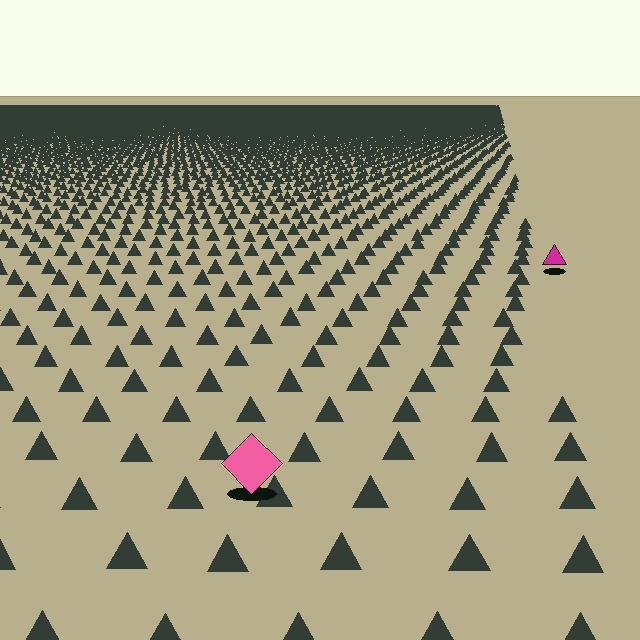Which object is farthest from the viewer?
The magenta triangle is farthest from the viewer. It appears smaller and the ground texture around it is denser.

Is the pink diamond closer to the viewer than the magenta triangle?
Yes. The pink diamond is closer — you can tell from the texture gradient: the ground texture is coarser near it.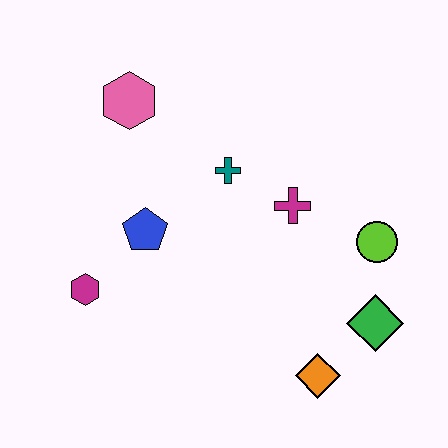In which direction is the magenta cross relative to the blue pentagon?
The magenta cross is to the right of the blue pentagon.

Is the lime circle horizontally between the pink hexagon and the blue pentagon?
No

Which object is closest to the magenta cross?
The teal cross is closest to the magenta cross.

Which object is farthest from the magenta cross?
The magenta hexagon is farthest from the magenta cross.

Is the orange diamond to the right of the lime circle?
No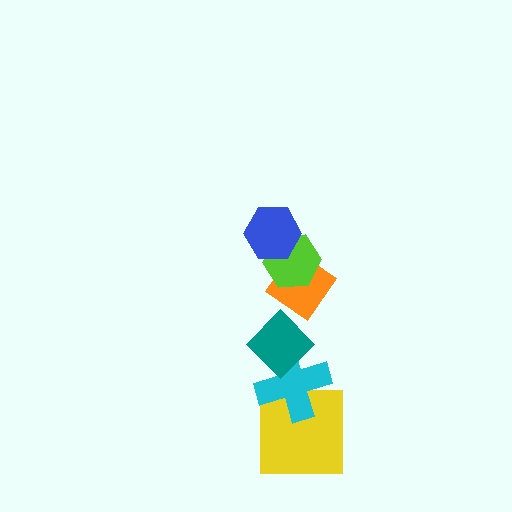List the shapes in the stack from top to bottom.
From top to bottom: the blue hexagon, the lime hexagon, the orange diamond, the teal diamond, the cyan cross, the yellow square.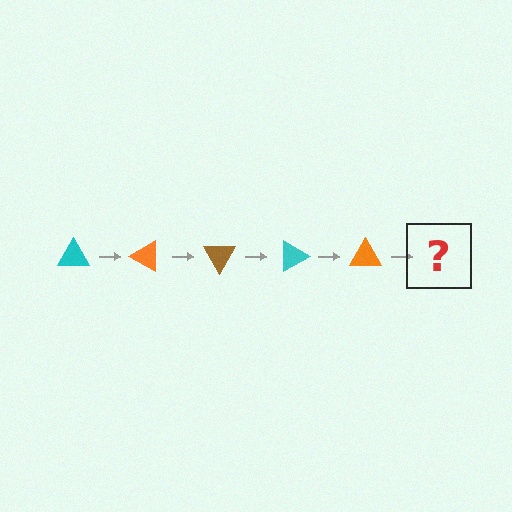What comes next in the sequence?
The next element should be a brown triangle, rotated 150 degrees from the start.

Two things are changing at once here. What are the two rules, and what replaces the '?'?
The two rules are that it rotates 30 degrees each step and the color cycles through cyan, orange, and brown. The '?' should be a brown triangle, rotated 150 degrees from the start.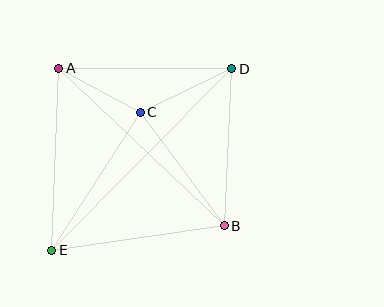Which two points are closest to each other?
Points A and C are closest to each other.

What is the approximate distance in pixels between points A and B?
The distance between A and B is approximately 229 pixels.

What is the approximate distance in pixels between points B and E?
The distance between B and E is approximately 174 pixels.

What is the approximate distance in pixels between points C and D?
The distance between C and D is approximately 101 pixels.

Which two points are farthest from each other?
Points D and E are farthest from each other.